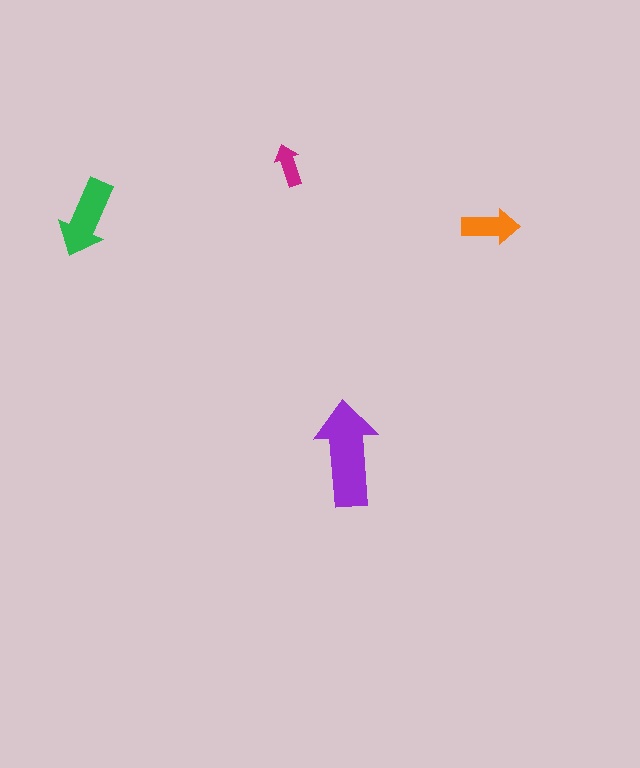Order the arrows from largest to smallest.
the purple one, the green one, the orange one, the magenta one.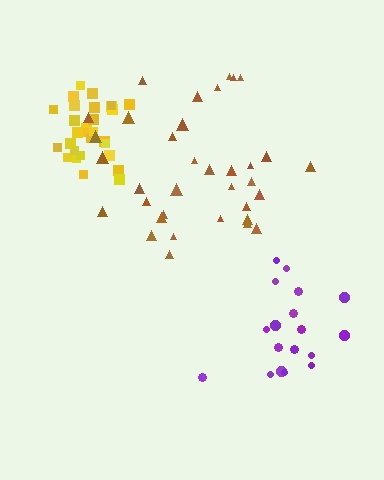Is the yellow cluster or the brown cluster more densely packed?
Yellow.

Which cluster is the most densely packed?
Yellow.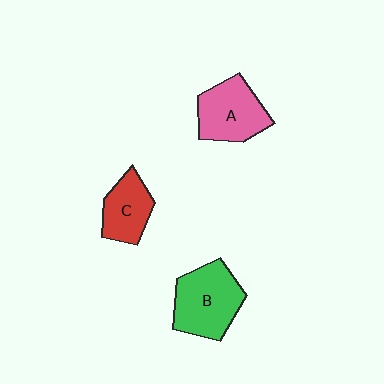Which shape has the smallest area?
Shape C (red).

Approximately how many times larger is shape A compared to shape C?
Approximately 1.3 times.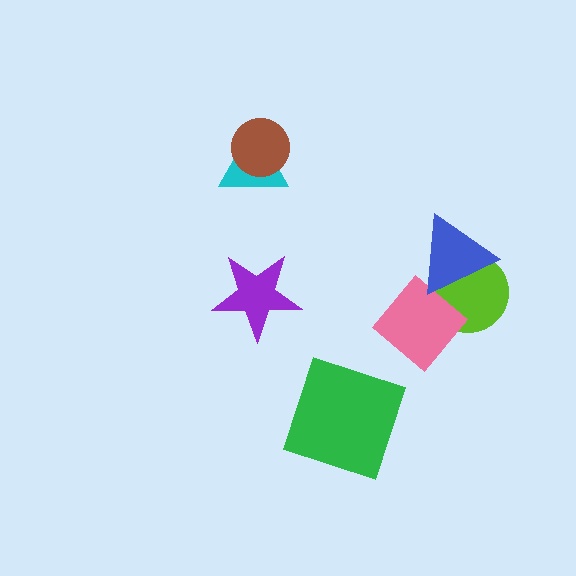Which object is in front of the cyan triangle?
The brown circle is in front of the cyan triangle.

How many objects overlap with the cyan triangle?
1 object overlaps with the cyan triangle.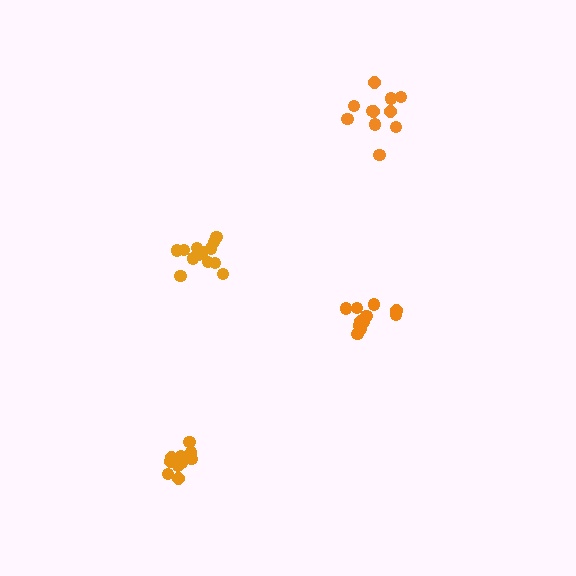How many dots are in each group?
Group 1: 12 dots, Group 2: 11 dots, Group 3: 13 dots, Group 4: 10 dots (46 total).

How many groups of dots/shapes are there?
There are 4 groups.